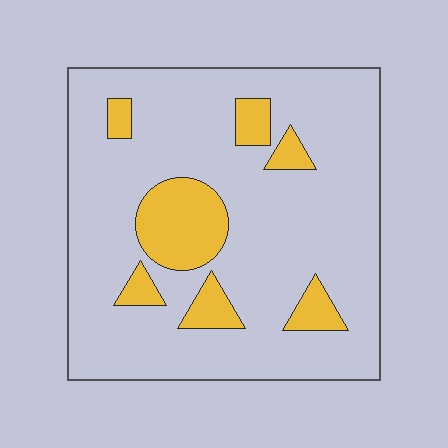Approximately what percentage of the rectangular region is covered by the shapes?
Approximately 15%.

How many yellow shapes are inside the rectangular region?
7.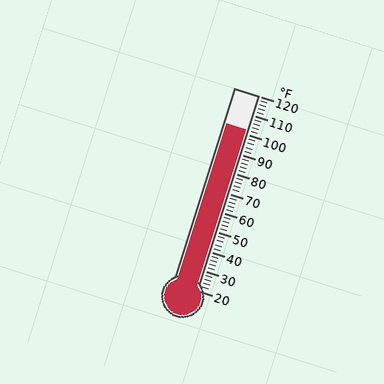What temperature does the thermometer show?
The thermometer shows approximately 102°F.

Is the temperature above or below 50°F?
The temperature is above 50°F.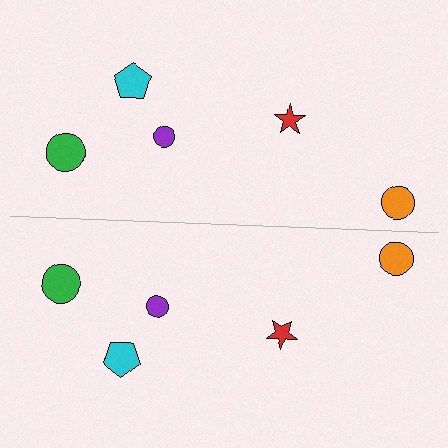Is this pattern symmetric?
Yes, this pattern has bilateral (reflection) symmetry.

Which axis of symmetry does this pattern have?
The pattern has a horizontal axis of symmetry running through the center of the image.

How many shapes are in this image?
There are 10 shapes in this image.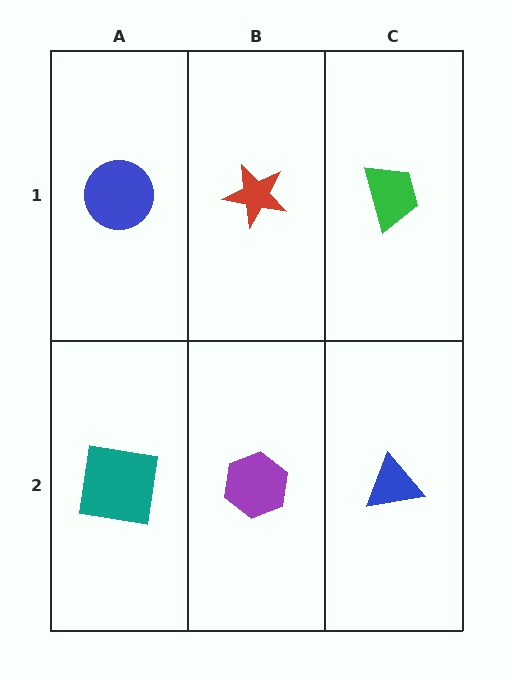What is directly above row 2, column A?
A blue circle.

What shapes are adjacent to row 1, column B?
A purple hexagon (row 2, column B), a blue circle (row 1, column A), a green trapezoid (row 1, column C).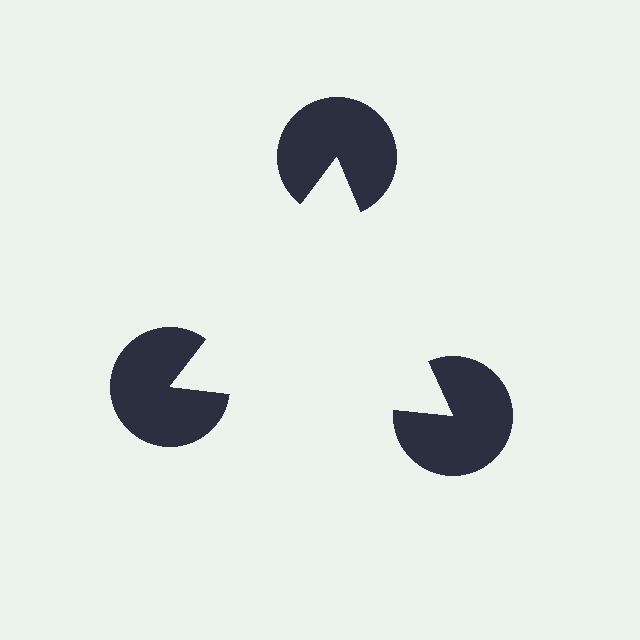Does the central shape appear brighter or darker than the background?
It typically appears slightly brighter than the background, even though no actual brightness change is drawn.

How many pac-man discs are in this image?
There are 3 — one at each vertex of the illusory triangle.